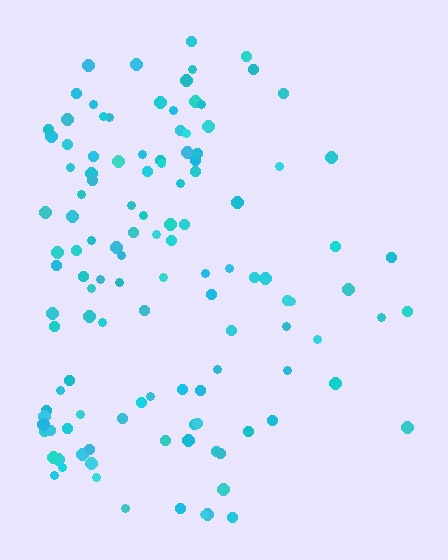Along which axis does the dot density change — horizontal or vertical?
Horizontal.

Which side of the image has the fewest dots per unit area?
The right.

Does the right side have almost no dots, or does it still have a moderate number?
Still a moderate number, just noticeably fewer than the left.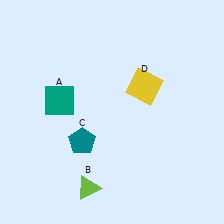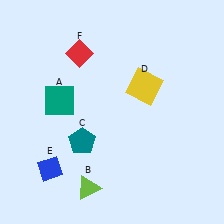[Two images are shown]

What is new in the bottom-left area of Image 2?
A blue diamond (E) was added in the bottom-left area of Image 2.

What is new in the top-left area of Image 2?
A red diamond (F) was added in the top-left area of Image 2.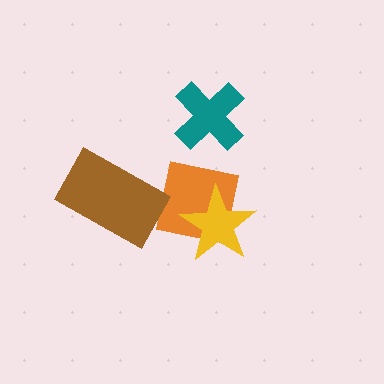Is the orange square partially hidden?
Yes, it is partially covered by another shape.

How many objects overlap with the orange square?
1 object overlaps with the orange square.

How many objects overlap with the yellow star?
1 object overlaps with the yellow star.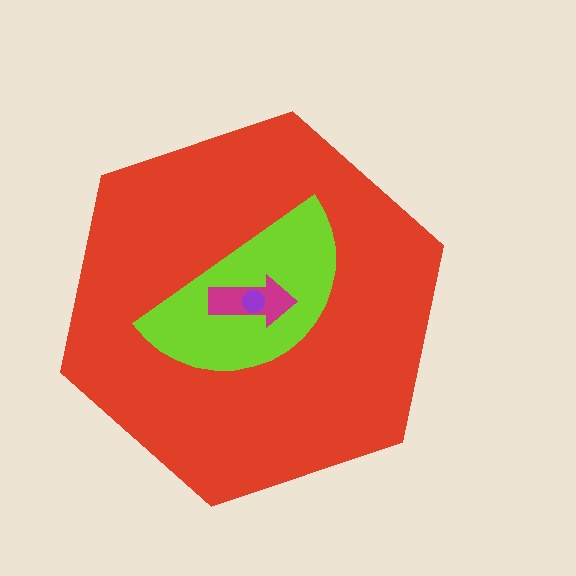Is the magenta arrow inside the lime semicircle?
Yes.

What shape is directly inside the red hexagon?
The lime semicircle.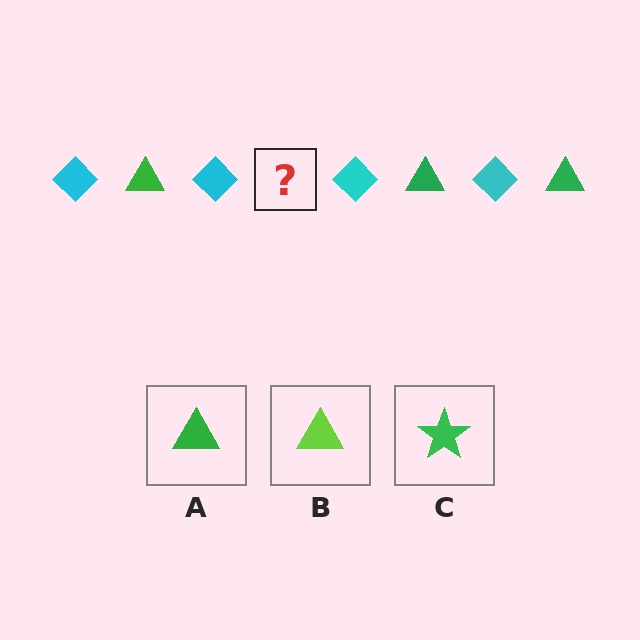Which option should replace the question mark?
Option A.